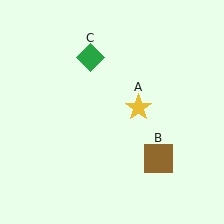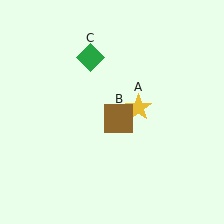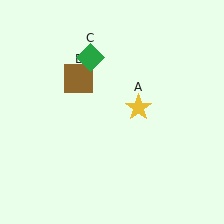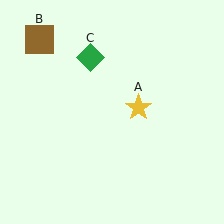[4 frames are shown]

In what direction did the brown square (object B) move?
The brown square (object B) moved up and to the left.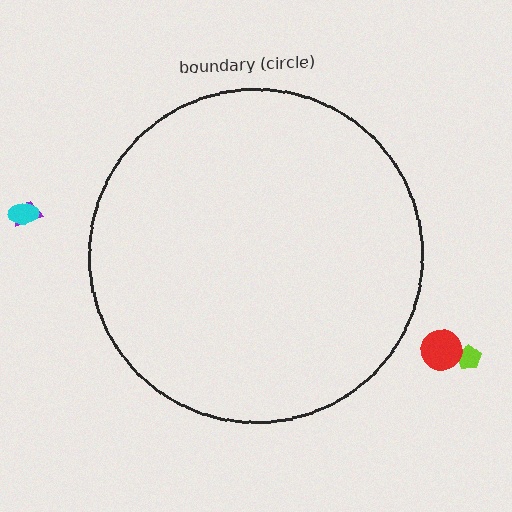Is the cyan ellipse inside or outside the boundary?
Outside.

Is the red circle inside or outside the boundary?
Outside.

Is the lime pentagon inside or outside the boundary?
Outside.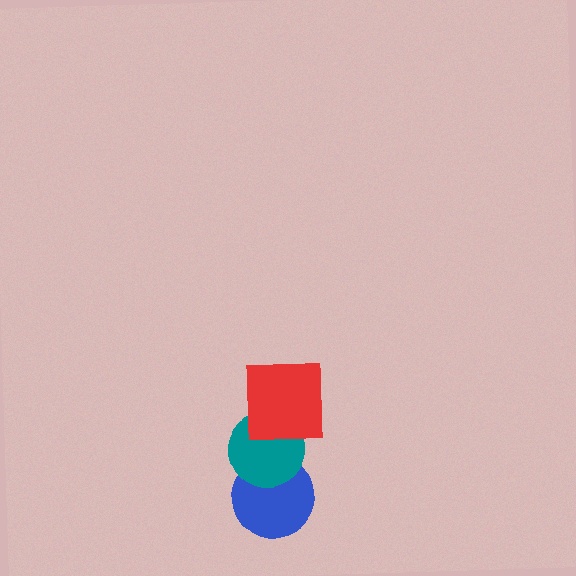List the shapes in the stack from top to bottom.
From top to bottom: the red square, the teal circle, the blue circle.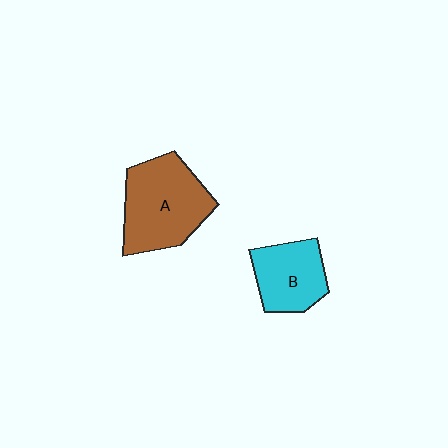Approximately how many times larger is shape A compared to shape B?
Approximately 1.5 times.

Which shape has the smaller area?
Shape B (cyan).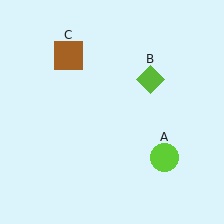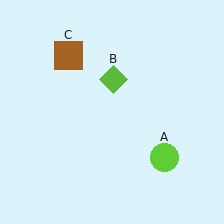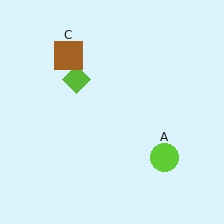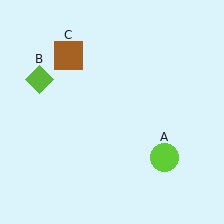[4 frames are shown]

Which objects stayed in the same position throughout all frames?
Lime circle (object A) and brown square (object C) remained stationary.